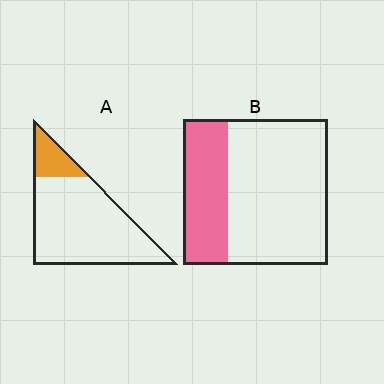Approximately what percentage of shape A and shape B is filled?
A is approximately 15% and B is approximately 30%.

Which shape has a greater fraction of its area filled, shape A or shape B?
Shape B.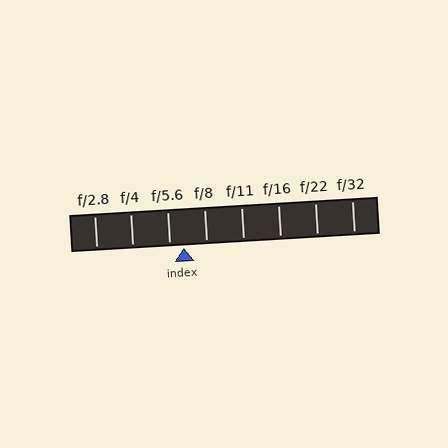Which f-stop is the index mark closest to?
The index mark is closest to f/5.6.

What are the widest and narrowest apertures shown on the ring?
The widest aperture shown is f/2.8 and the narrowest is f/32.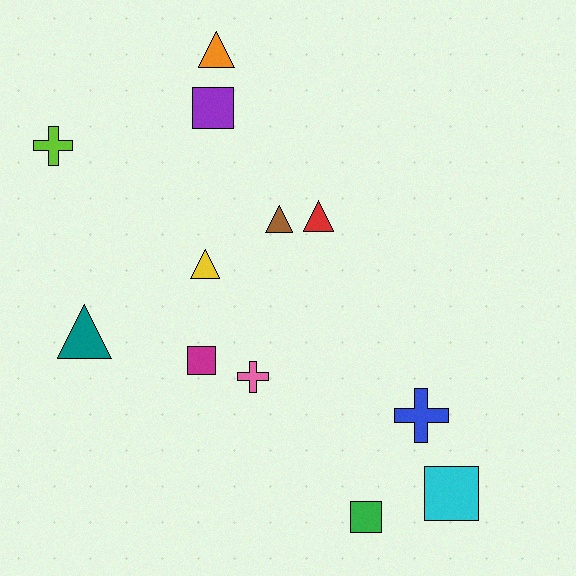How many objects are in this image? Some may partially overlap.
There are 12 objects.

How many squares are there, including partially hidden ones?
There are 4 squares.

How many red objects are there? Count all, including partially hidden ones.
There is 1 red object.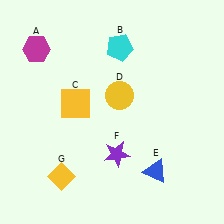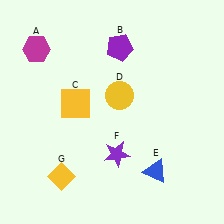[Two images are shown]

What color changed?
The pentagon (B) changed from cyan in Image 1 to purple in Image 2.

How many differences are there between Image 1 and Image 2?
There is 1 difference between the two images.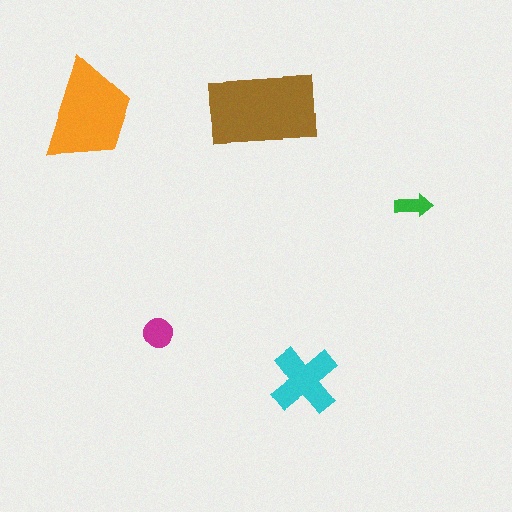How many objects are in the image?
There are 5 objects in the image.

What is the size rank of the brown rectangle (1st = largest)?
1st.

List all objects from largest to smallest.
The brown rectangle, the orange trapezoid, the cyan cross, the magenta circle, the green arrow.